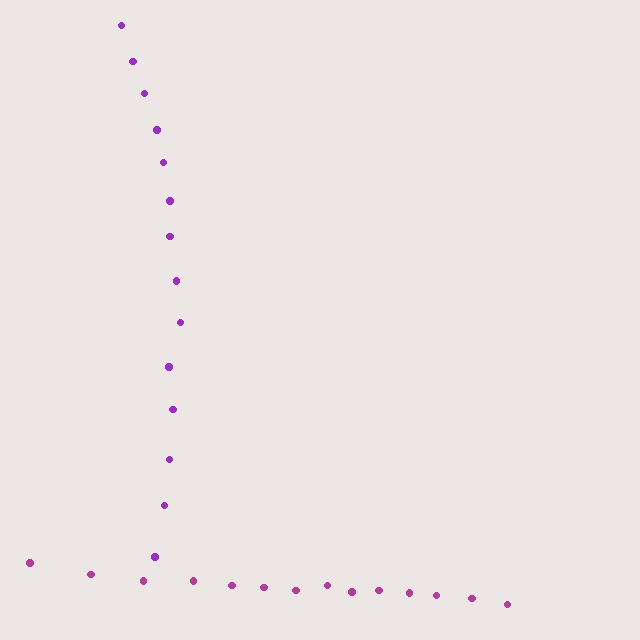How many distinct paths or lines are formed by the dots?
There are 2 distinct paths.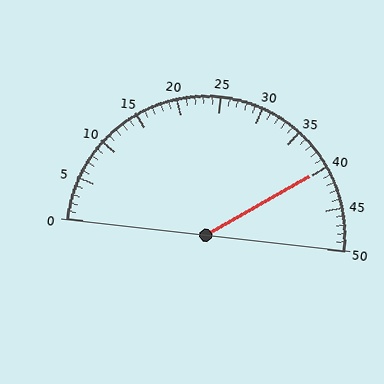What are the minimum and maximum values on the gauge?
The gauge ranges from 0 to 50.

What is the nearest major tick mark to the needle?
The nearest major tick mark is 40.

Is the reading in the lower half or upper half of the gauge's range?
The reading is in the upper half of the range (0 to 50).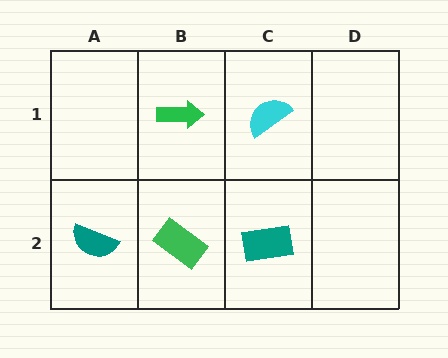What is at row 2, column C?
A teal rectangle.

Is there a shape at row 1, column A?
No, that cell is empty.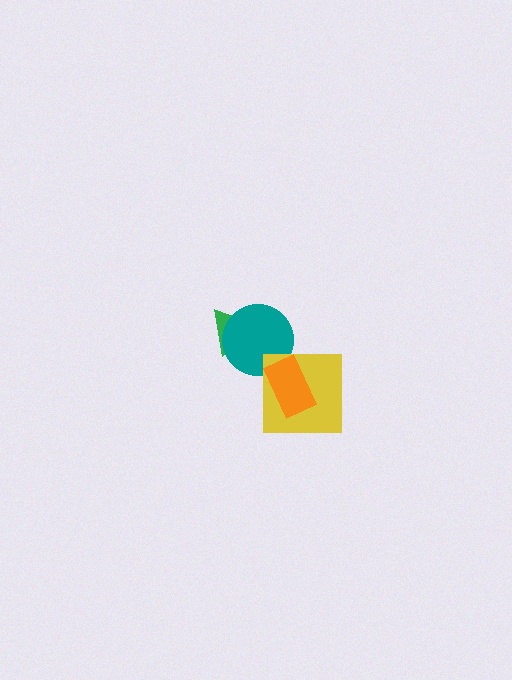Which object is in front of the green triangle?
The teal circle is in front of the green triangle.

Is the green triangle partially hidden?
Yes, it is partially covered by another shape.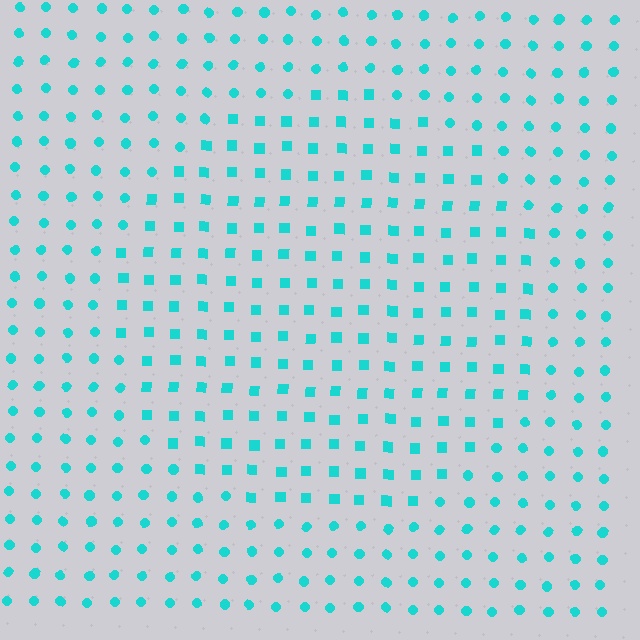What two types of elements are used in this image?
The image uses squares inside the circle region and circles outside it.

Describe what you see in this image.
The image is filled with small cyan elements arranged in a uniform grid. A circle-shaped region contains squares, while the surrounding area contains circles. The boundary is defined purely by the change in element shape.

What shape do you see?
I see a circle.